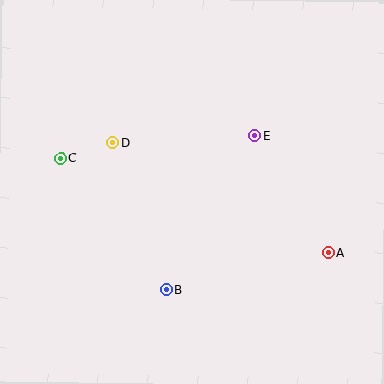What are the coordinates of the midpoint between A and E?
The midpoint between A and E is at (291, 194).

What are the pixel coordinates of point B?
Point B is at (166, 289).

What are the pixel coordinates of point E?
Point E is at (254, 135).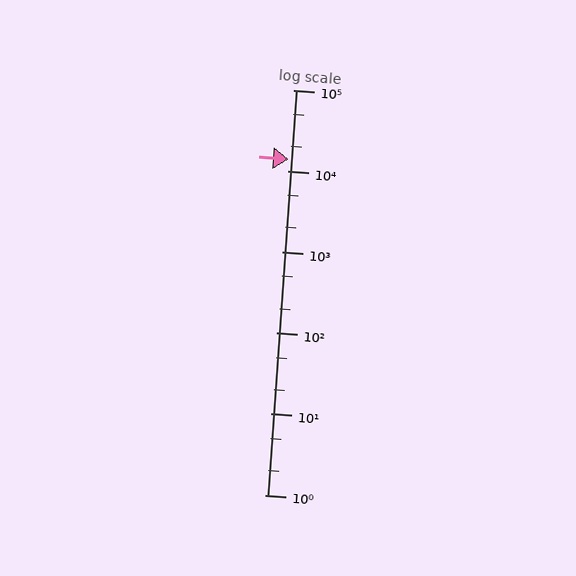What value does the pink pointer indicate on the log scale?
The pointer indicates approximately 14000.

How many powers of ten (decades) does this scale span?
The scale spans 5 decades, from 1 to 100000.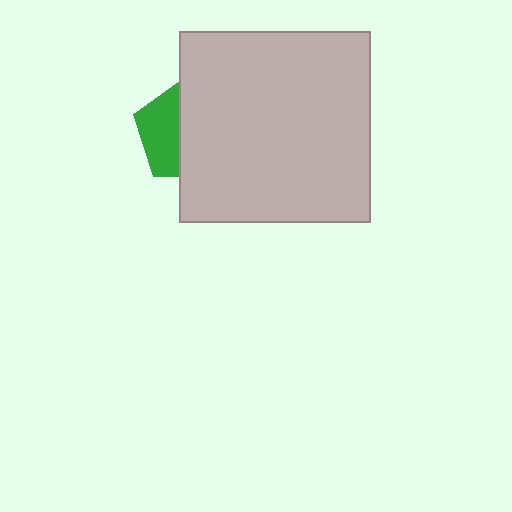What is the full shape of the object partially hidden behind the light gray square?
The partially hidden object is a green pentagon.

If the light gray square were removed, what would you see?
You would see the complete green pentagon.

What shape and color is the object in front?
The object in front is a light gray square.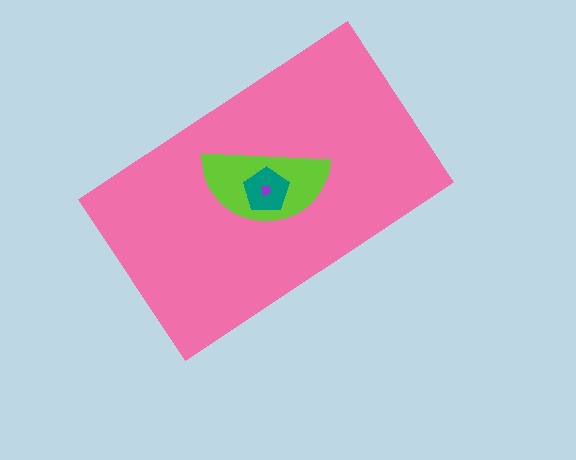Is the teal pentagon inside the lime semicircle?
Yes.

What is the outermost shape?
The pink rectangle.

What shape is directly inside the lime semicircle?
The teal pentagon.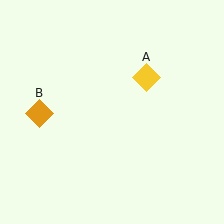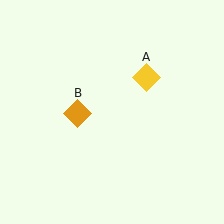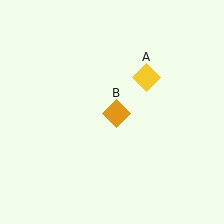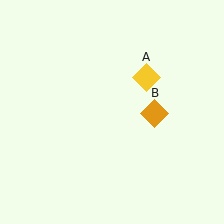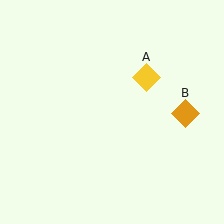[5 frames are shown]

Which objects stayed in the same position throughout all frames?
Yellow diamond (object A) remained stationary.